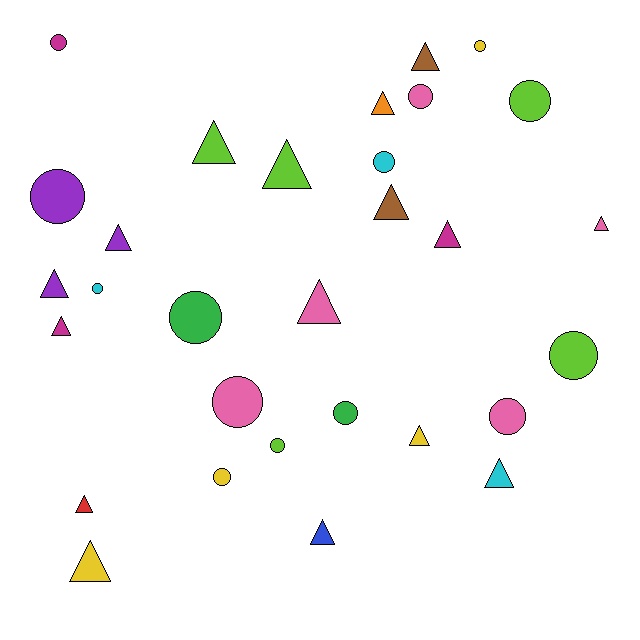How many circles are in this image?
There are 14 circles.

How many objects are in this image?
There are 30 objects.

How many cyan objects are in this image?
There are 3 cyan objects.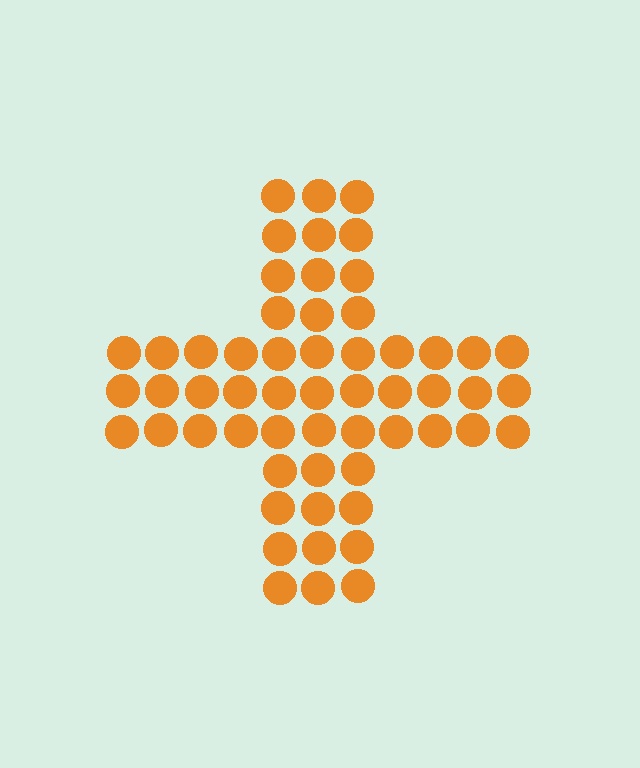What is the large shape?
The large shape is a cross.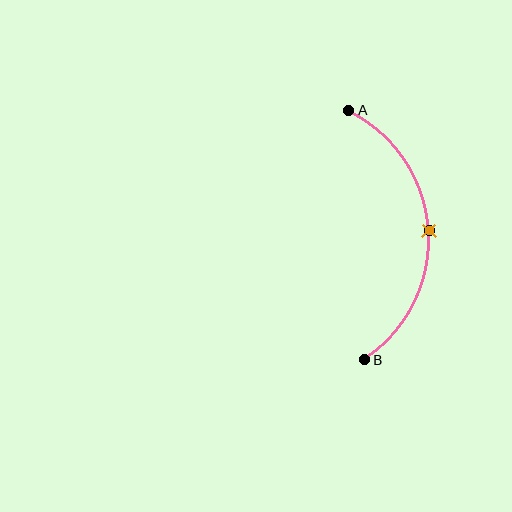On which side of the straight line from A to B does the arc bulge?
The arc bulges to the right of the straight line connecting A and B.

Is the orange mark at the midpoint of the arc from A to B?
Yes. The orange mark lies on the arc at equal arc-length from both A and B — it is the arc midpoint.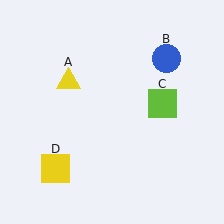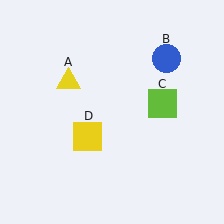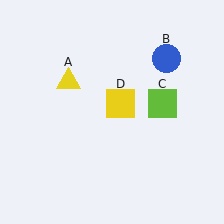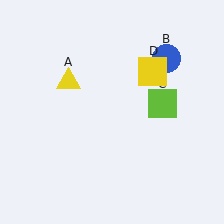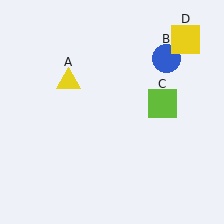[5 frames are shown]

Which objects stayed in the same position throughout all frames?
Yellow triangle (object A) and blue circle (object B) and lime square (object C) remained stationary.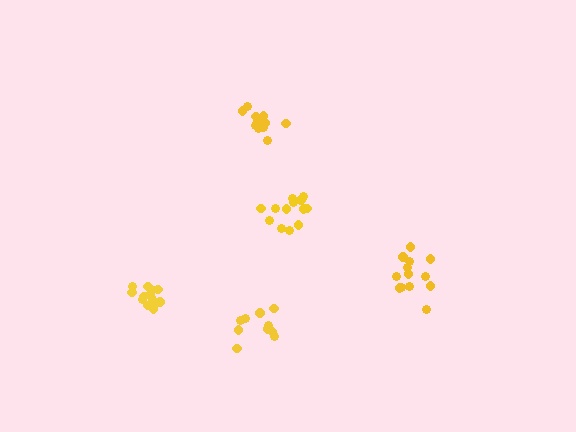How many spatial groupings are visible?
There are 5 spatial groupings.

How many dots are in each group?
Group 1: 12 dots, Group 2: 13 dots, Group 3: 13 dots, Group 4: 13 dots, Group 5: 10 dots (61 total).